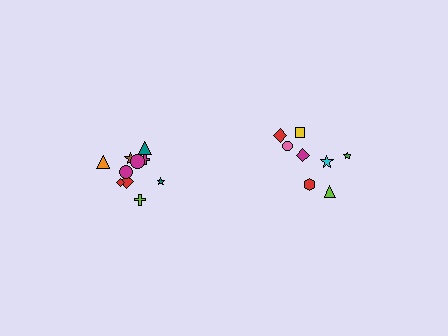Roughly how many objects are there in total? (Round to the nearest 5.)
Roughly 20 objects in total.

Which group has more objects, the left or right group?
The left group.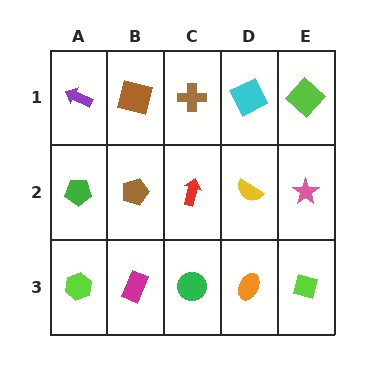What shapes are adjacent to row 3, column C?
A red arrow (row 2, column C), a magenta rectangle (row 3, column B), an orange ellipse (row 3, column D).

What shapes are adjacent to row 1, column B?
A brown pentagon (row 2, column B), a purple arrow (row 1, column A), a brown cross (row 1, column C).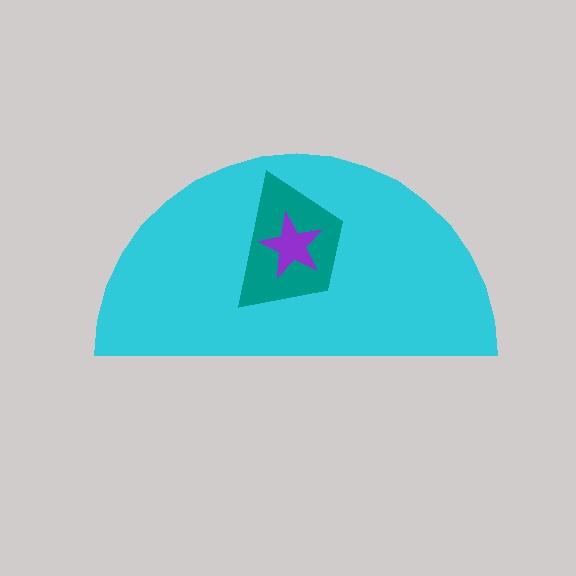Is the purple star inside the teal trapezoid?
Yes.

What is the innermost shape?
The purple star.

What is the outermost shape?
The cyan semicircle.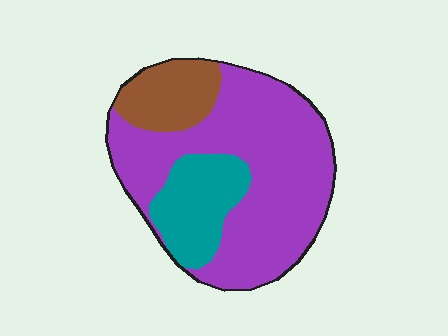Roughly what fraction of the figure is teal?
Teal covers around 20% of the figure.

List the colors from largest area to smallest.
From largest to smallest: purple, teal, brown.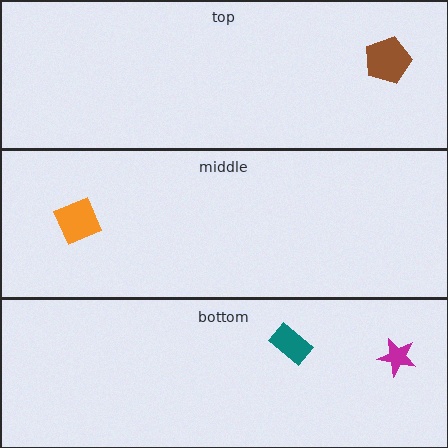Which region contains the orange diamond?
The middle region.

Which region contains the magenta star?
The bottom region.